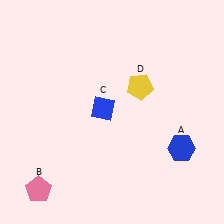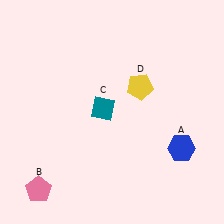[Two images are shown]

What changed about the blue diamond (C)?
In Image 1, C is blue. In Image 2, it changed to teal.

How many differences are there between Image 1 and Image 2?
There is 1 difference between the two images.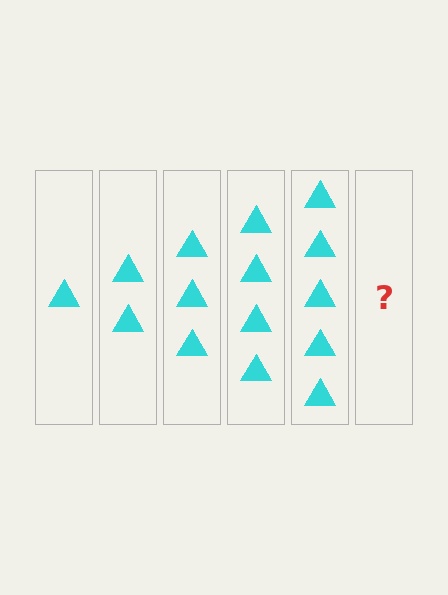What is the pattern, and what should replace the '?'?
The pattern is that each step adds one more triangle. The '?' should be 6 triangles.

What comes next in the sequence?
The next element should be 6 triangles.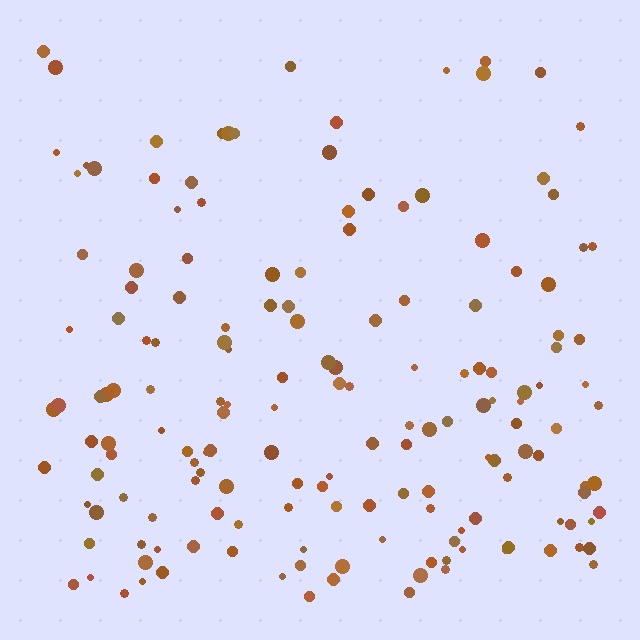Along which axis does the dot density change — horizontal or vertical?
Vertical.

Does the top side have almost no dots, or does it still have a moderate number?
Still a moderate number, just noticeably fewer than the bottom.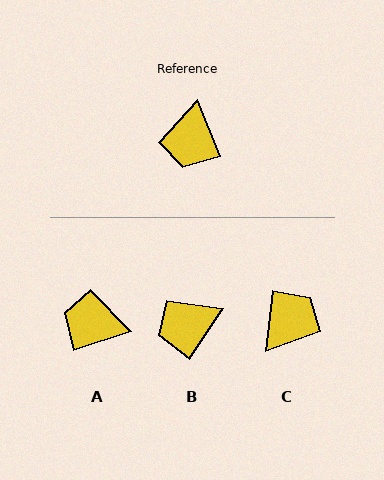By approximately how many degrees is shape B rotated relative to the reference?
Approximately 55 degrees clockwise.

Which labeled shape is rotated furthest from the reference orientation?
C, about 152 degrees away.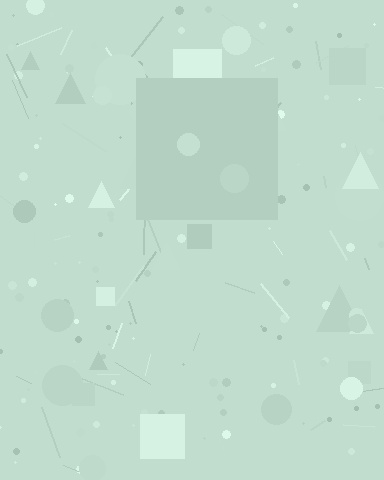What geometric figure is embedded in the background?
A square is embedded in the background.